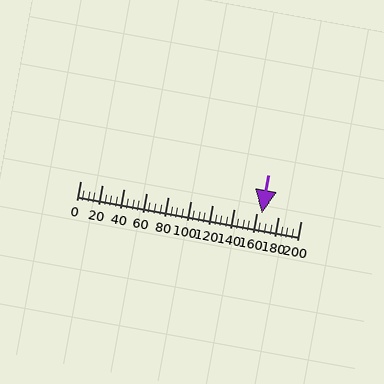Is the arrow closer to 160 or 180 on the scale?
The arrow is closer to 160.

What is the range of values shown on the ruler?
The ruler shows values from 0 to 200.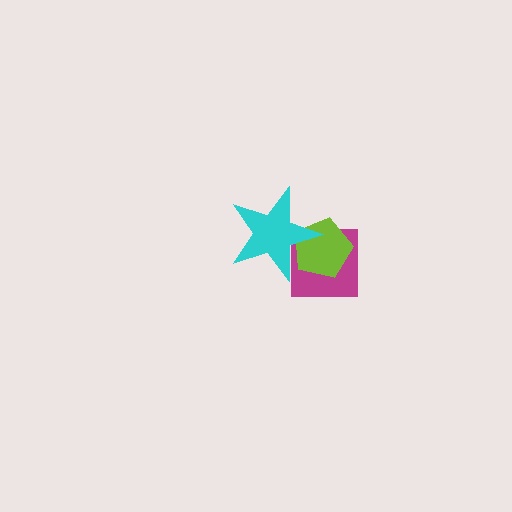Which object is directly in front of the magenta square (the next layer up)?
The lime pentagon is directly in front of the magenta square.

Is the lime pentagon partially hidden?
Yes, it is partially covered by another shape.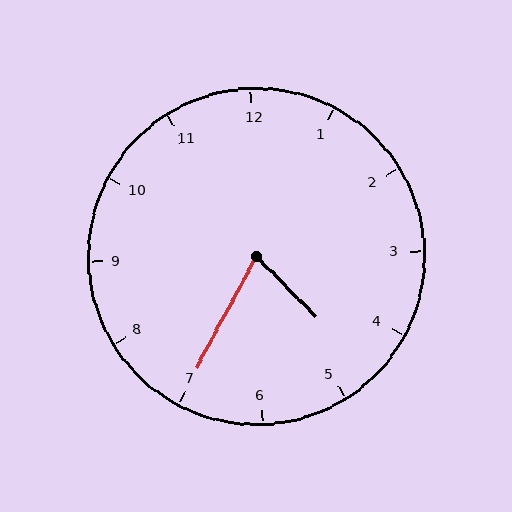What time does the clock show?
4:35.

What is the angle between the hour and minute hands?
Approximately 72 degrees.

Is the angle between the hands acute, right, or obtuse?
It is acute.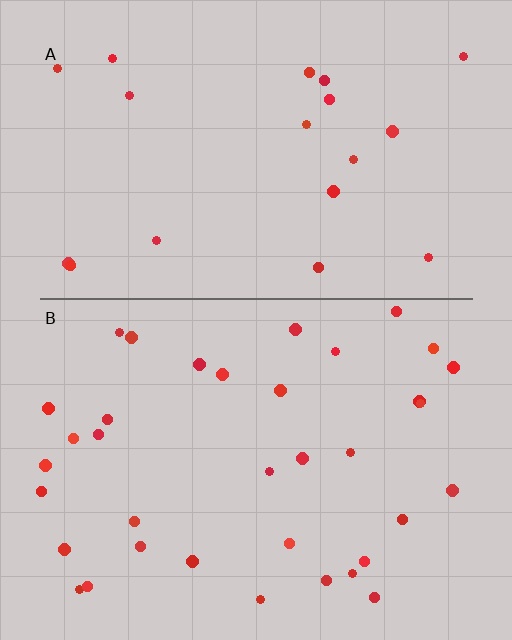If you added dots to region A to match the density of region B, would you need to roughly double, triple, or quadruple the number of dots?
Approximately double.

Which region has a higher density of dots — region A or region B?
B (the bottom).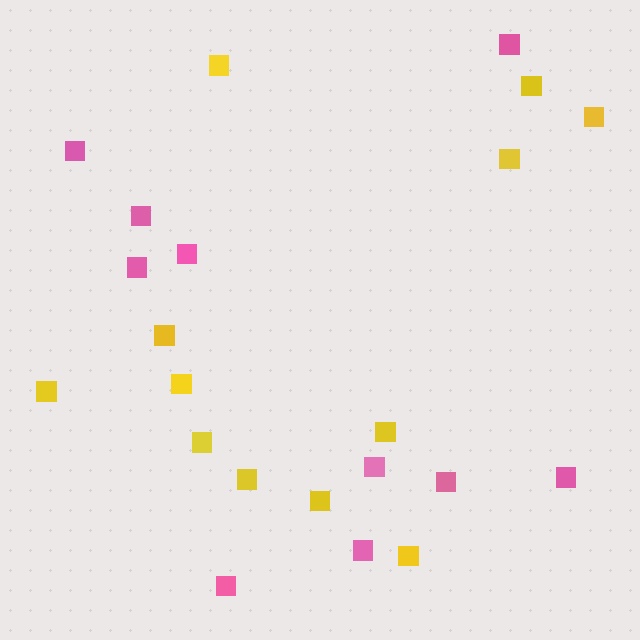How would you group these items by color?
There are 2 groups: one group of yellow squares (12) and one group of pink squares (10).